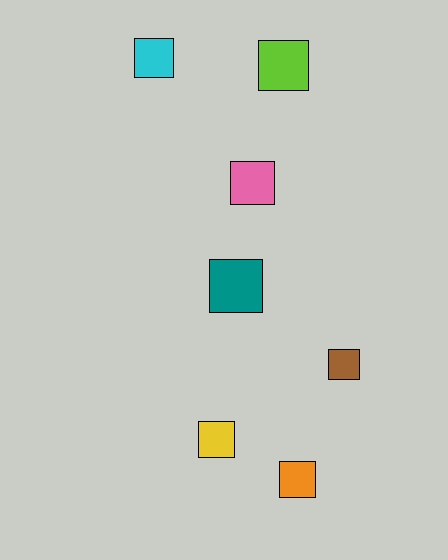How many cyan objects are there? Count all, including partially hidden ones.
There is 1 cyan object.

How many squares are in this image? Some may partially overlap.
There are 7 squares.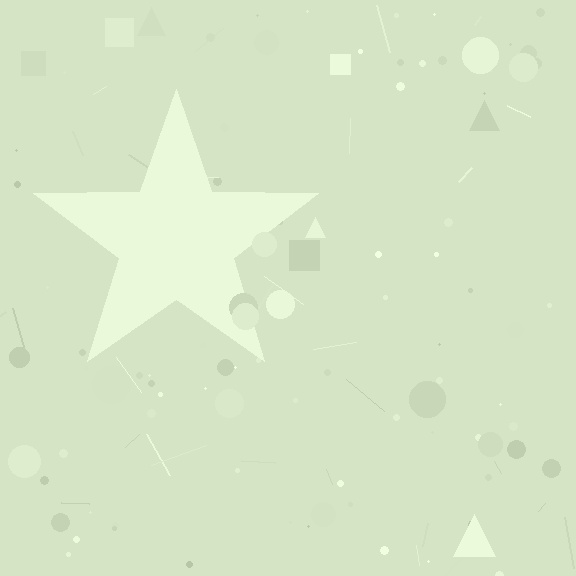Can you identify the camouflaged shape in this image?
The camouflaged shape is a star.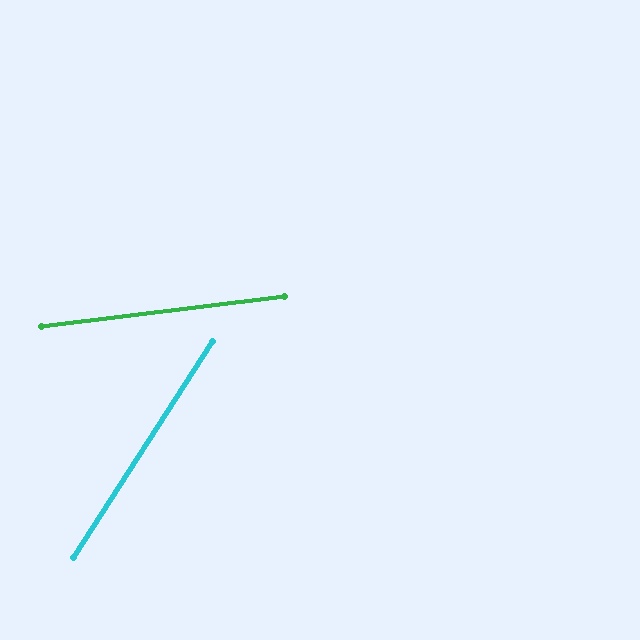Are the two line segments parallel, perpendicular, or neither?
Neither parallel nor perpendicular — they differ by about 50°.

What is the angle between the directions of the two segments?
Approximately 50 degrees.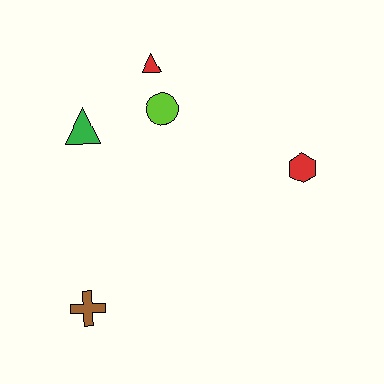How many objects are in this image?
There are 5 objects.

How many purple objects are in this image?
There are no purple objects.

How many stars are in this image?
There are no stars.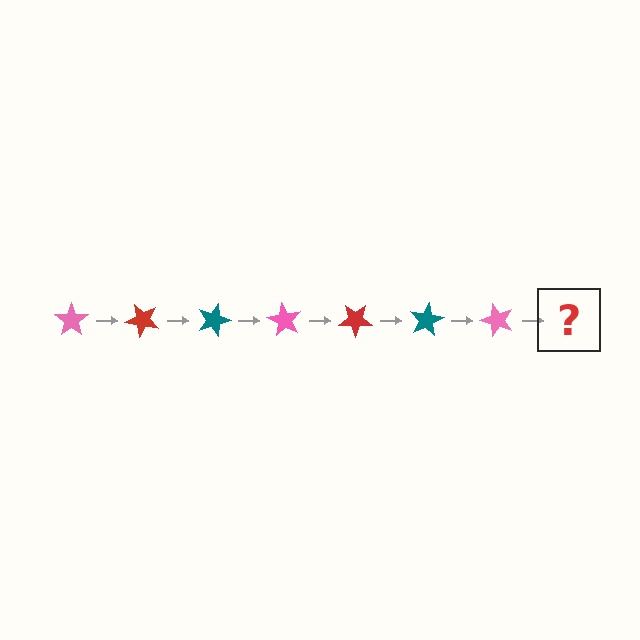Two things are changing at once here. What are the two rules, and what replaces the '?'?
The two rules are that it rotates 45 degrees each step and the color cycles through pink, red, and teal. The '?' should be a red star, rotated 315 degrees from the start.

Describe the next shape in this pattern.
It should be a red star, rotated 315 degrees from the start.